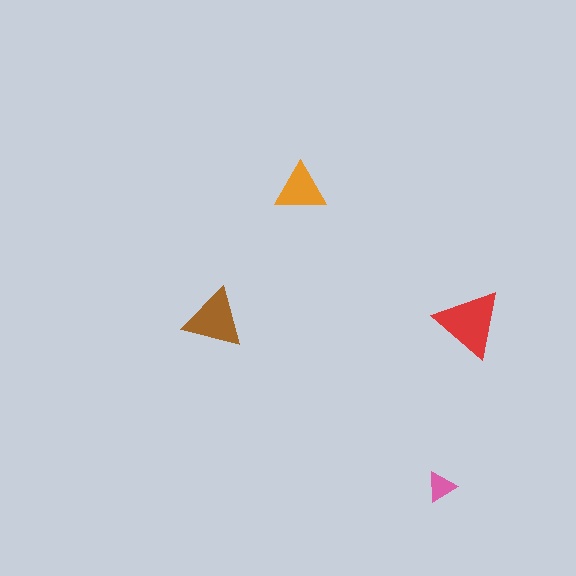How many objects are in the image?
There are 4 objects in the image.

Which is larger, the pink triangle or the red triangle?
The red one.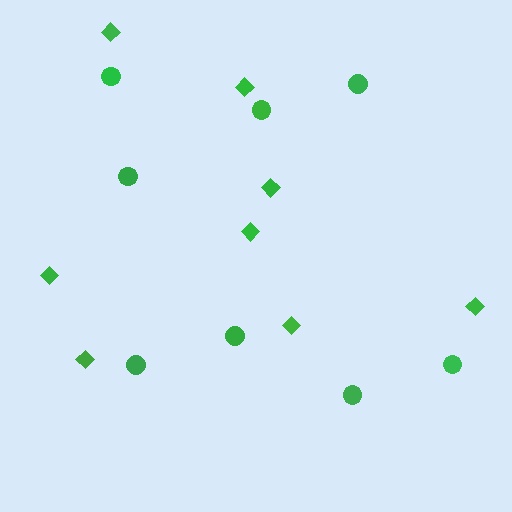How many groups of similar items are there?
There are 2 groups: one group of circles (8) and one group of diamonds (8).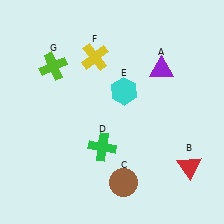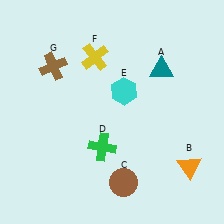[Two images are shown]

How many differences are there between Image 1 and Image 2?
There are 3 differences between the two images.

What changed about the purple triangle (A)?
In Image 1, A is purple. In Image 2, it changed to teal.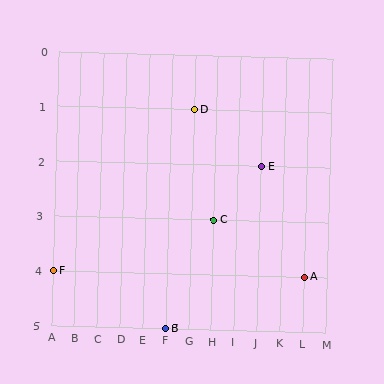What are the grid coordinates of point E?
Point E is at grid coordinates (J, 2).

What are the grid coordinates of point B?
Point B is at grid coordinates (F, 5).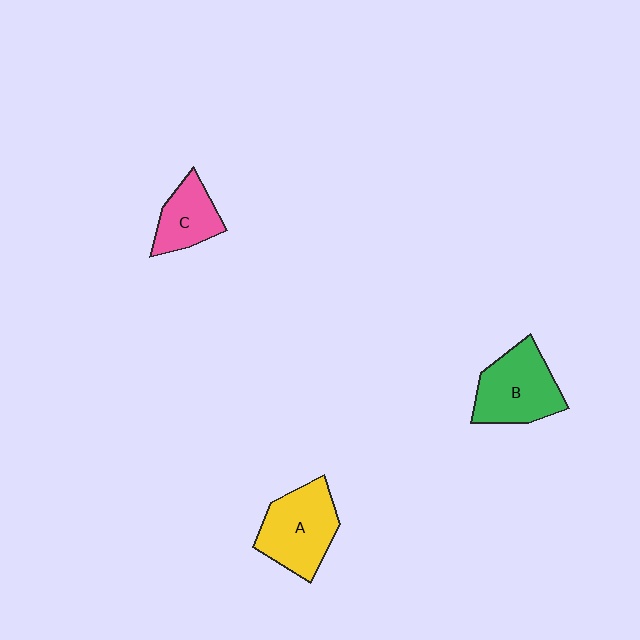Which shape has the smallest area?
Shape C (pink).